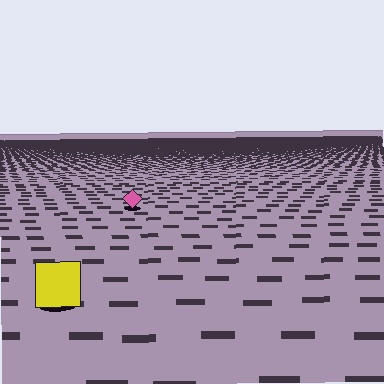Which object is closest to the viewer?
The yellow square is closest. The texture marks near it are larger and more spread out.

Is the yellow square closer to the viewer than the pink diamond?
Yes. The yellow square is closer — you can tell from the texture gradient: the ground texture is coarser near it.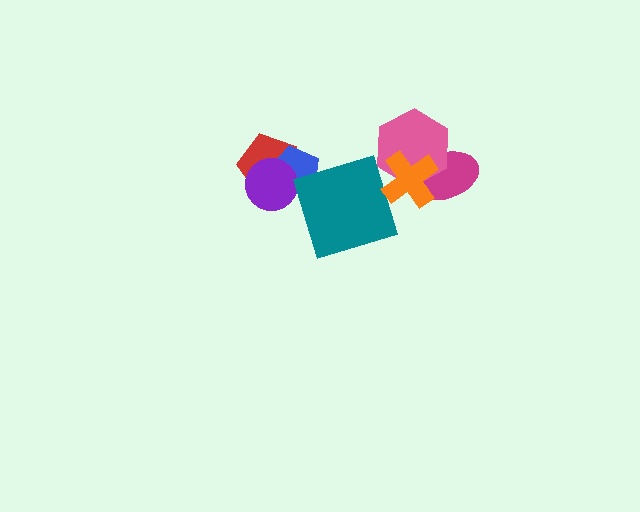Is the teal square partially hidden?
No, no other shape covers it.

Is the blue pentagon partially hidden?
Yes, it is partially covered by another shape.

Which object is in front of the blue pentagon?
The purple circle is in front of the blue pentagon.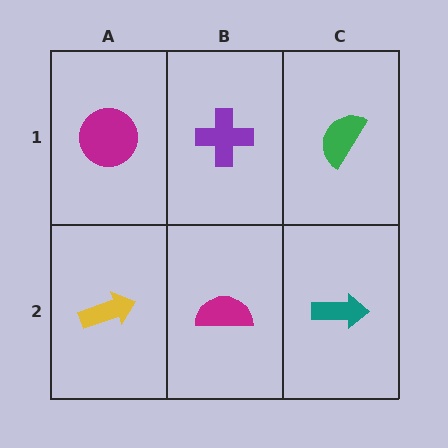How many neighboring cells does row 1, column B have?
3.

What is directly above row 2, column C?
A green semicircle.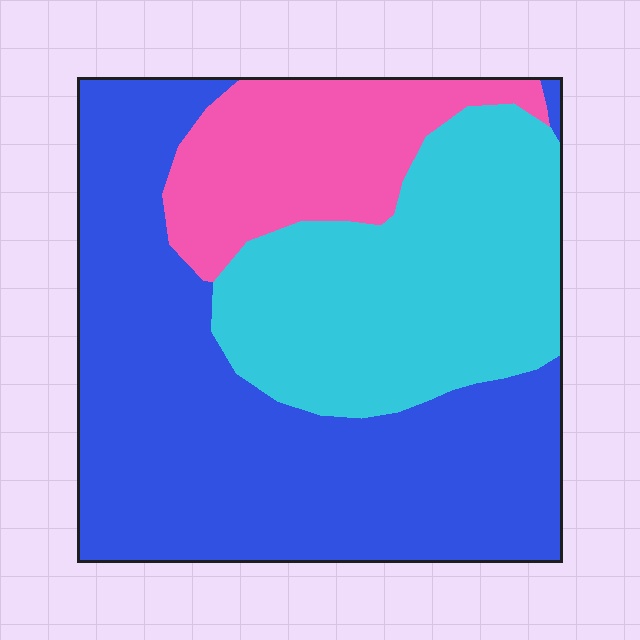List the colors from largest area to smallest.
From largest to smallest: blue, cyan, pink.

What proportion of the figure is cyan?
Cyan covers about 30% of the figure.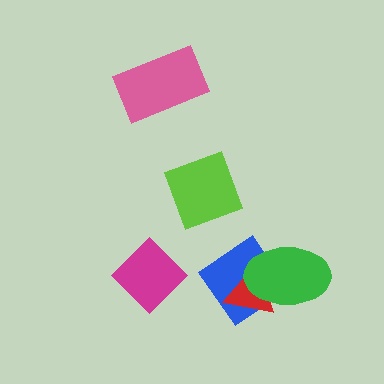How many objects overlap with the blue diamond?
2 objects overlap with the blue diamond.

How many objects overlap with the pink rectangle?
0 objects overlap with the pink rectangle.